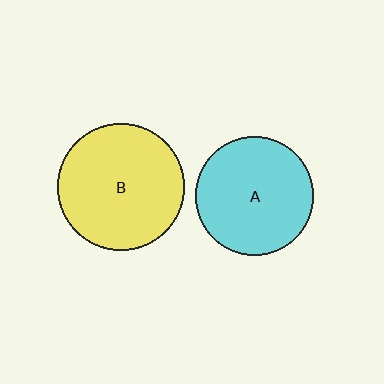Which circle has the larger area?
Circle B (yellow).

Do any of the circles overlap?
No, none of the circles overlap.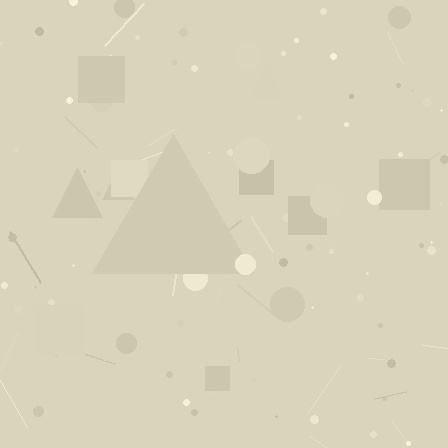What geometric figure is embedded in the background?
A triangle is embedded in the background.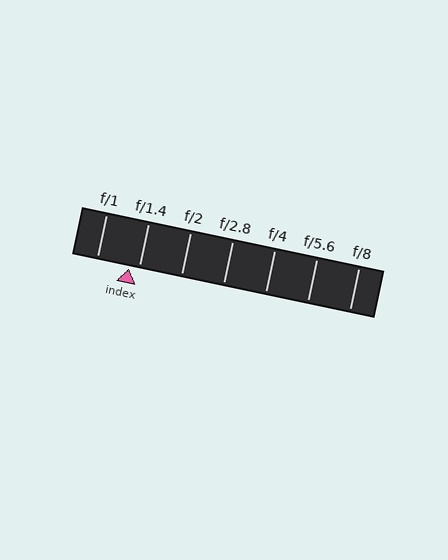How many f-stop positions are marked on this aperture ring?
There are 7 f-stop positions marked.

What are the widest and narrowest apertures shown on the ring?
The widest aperture shown is f/1 and the narrowest is f/8.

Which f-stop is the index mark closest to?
The index mark is closest to f/1.4.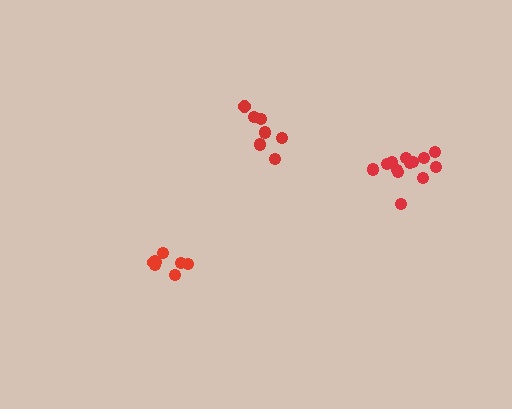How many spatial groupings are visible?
There are 3 spatial groupings.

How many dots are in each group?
Group 1: 9 dots, Group 2: 13 dots, Group 3: 7 dots (29 total).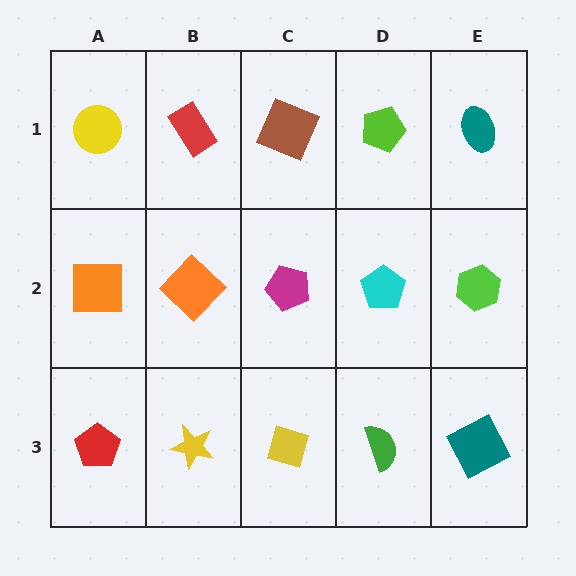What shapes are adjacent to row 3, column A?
An orange square (row 2, column A), a yellow star (row 3, column B).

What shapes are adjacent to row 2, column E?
A teal ellipse (row 1, column E), a teal square (row 3, column E), a cyan pentagon (row 2, column D).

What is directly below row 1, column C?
A magenta pentagon.